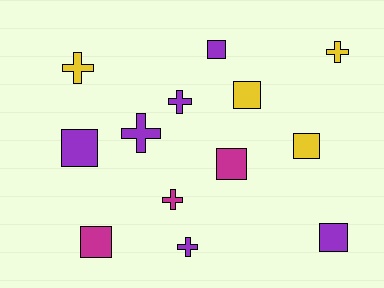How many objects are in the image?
There are 13 objects.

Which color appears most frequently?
Purple, with 6 objects.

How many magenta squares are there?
There are 2 magenta squares.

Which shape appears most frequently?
Square, with 7 objects.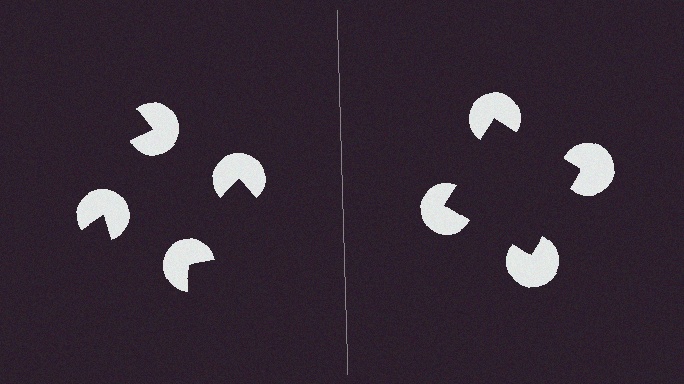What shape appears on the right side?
An illusory square.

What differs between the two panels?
The pac-man discs are positioned identically on both sides; only the wedge orientations differ. On the right they align to a square; on the left they are misaligned.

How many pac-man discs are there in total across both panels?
8 — 4 on each side.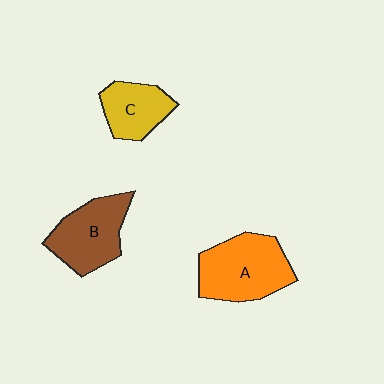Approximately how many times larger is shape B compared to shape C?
Approximately 1.3 times.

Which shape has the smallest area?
Shape C (yellow).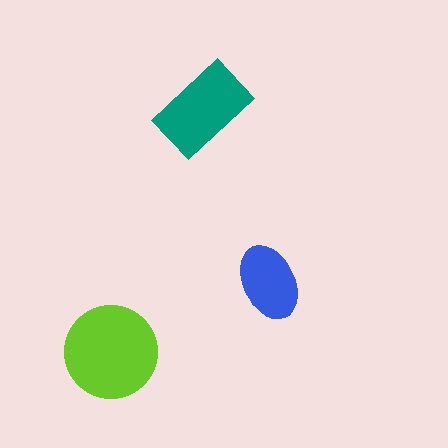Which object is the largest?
The lime circle.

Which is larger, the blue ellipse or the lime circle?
The lime circle.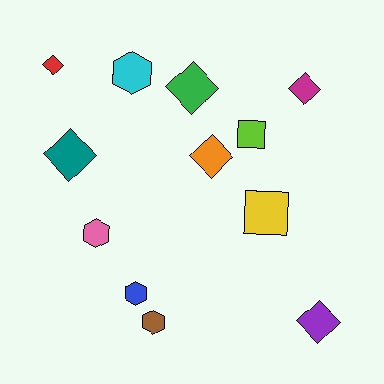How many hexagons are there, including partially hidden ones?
There are 4 hexagons.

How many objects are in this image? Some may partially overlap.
There are 12 objects.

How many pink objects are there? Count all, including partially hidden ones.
There is 1 pink object.